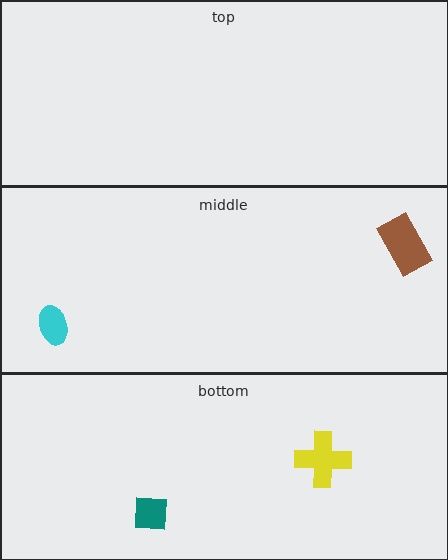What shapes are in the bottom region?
The yellow cross, the teal square.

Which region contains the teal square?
The bottom region.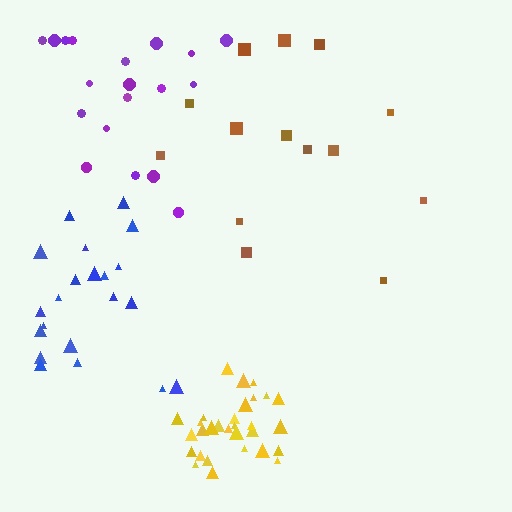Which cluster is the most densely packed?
Yellow.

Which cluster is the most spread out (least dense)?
Brown.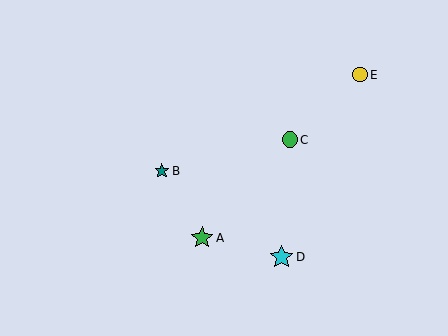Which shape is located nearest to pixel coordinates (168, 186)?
The teal star (labeled B) at (162, 171) is nearest to that location.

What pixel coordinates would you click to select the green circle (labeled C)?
Click at (290, 140) to select the green circle C.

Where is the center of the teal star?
The center of the teal star is at (162, 171).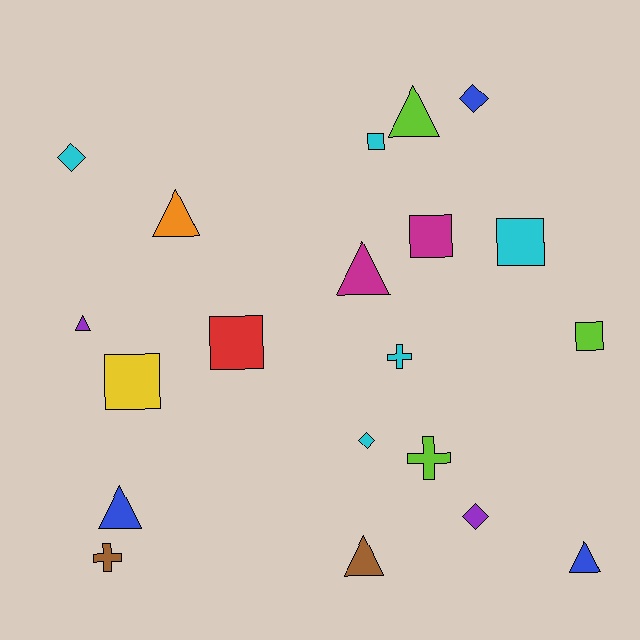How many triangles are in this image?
There are 7 triangles.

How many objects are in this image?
There are 20 objects.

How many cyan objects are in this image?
There are 5 cyan objects.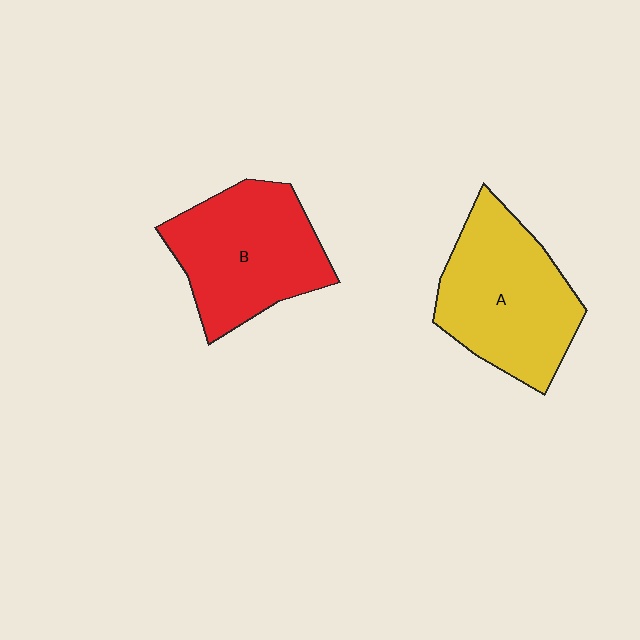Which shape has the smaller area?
Shape B (red).